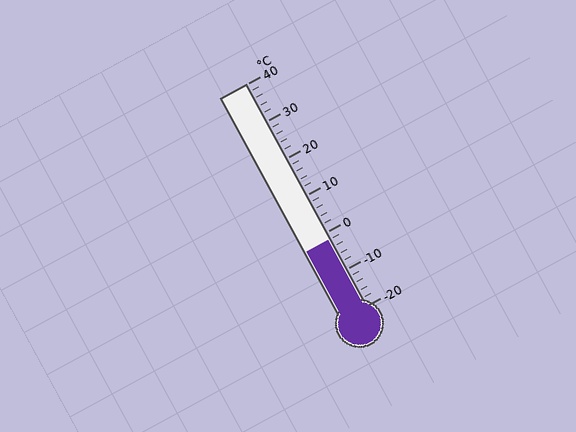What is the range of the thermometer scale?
The thermometer scale ranges from -20°C to 40°C.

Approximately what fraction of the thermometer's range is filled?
The thermometer is filled to approximately 30% of its range.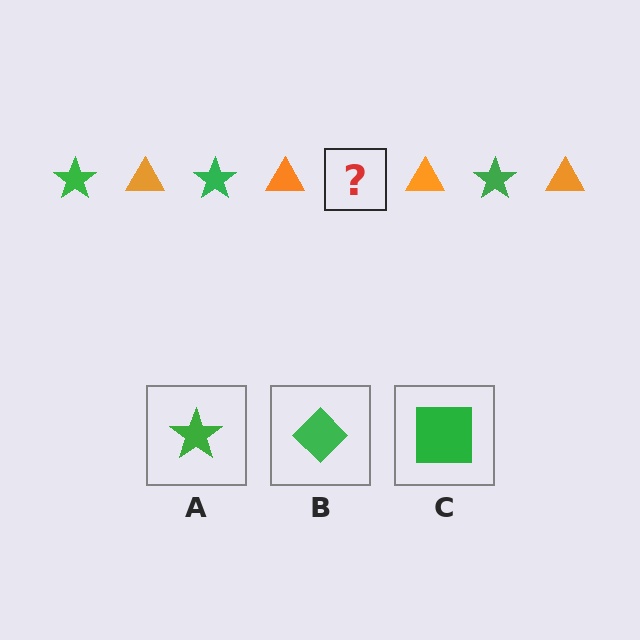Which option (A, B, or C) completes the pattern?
A.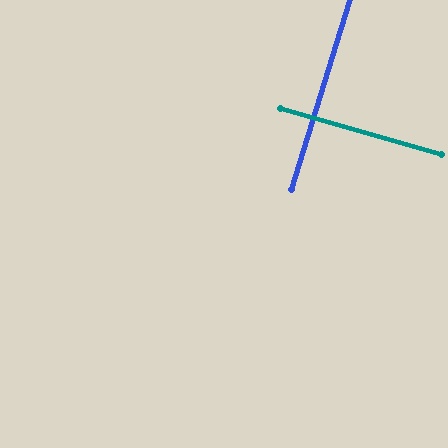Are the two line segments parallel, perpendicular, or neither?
Perpendicular — they meet at approximately 89°.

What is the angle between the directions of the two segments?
Approximately 89 degrees.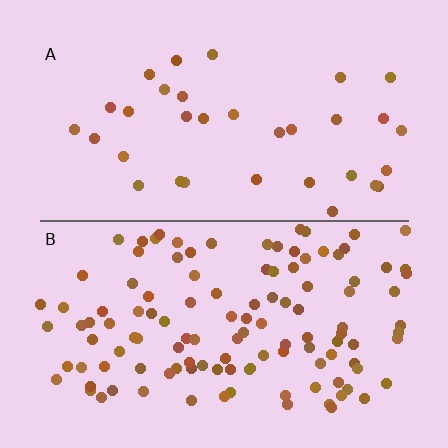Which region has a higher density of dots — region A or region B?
B (the bottom).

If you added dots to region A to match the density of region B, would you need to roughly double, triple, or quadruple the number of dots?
Approximately quadruple.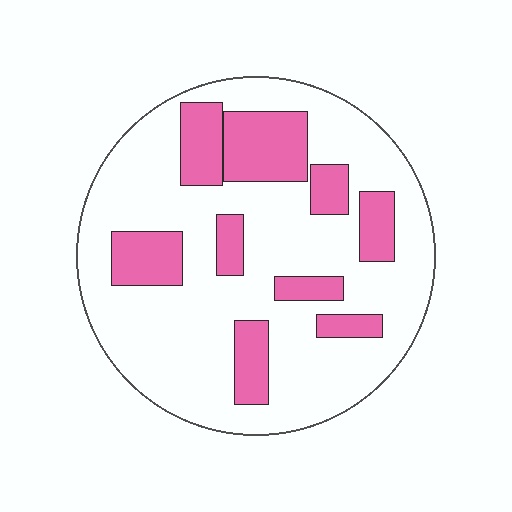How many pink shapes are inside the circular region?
9.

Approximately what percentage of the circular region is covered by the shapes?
Approximately 25%.